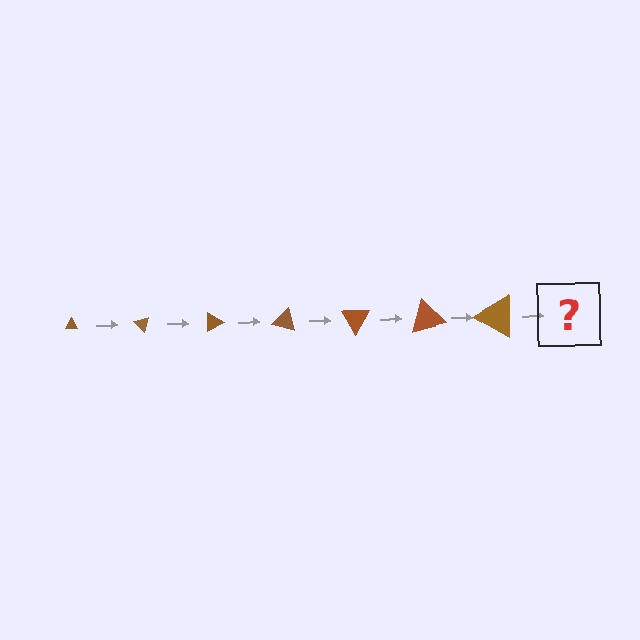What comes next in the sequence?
The next element should be a triangle, larger than the previous one and rotated 315 degrees from the start.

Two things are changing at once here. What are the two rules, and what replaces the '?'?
The two rules are that the triangle grows larger each step and it rotates 45 degrees each step. The '?' should be a triangle, larger than the previous one and rotated 315 degrees from the start.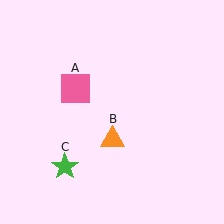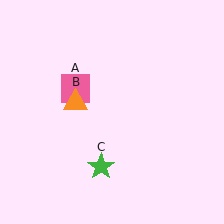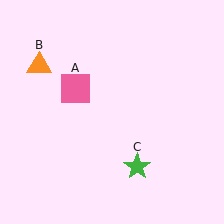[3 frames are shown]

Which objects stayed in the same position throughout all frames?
Pink square (object A) remained stationary.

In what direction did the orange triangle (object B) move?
The orange triangle (object B) moved up and to the left.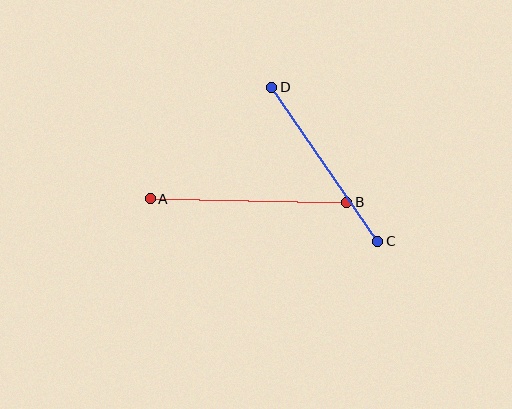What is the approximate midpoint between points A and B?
The midpoint is at approximately (248, 200) pixels.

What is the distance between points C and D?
The distance is approximately 187 pixels.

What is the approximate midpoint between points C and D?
The midpoint is at approximately (325, 164) pixels.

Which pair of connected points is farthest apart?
Points A and B are farthest apart.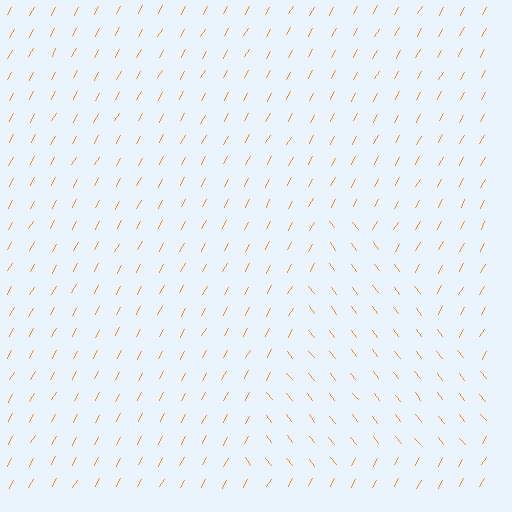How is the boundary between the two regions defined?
The boundary is defined purely by a change in line orientation (approximately 66 degrees difference). All lines are the same color and thickness.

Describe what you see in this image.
The image is filled with small orange line segments. A triangle region in the image has lines oriented differently from the surrounding lines, creating a visible texture boundary.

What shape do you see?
I see a triangle.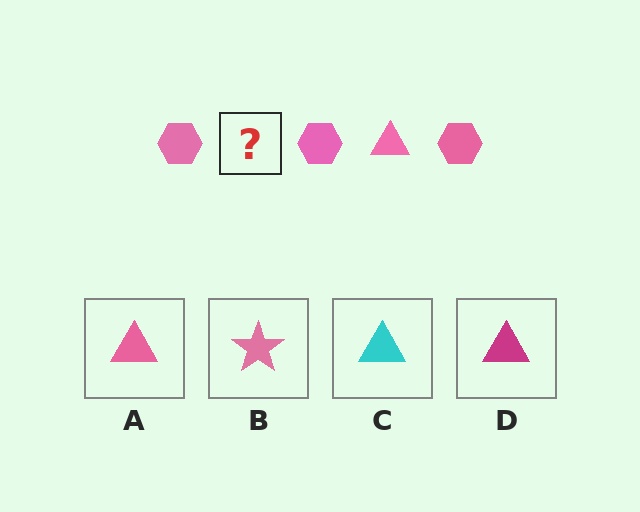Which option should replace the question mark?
Option A.